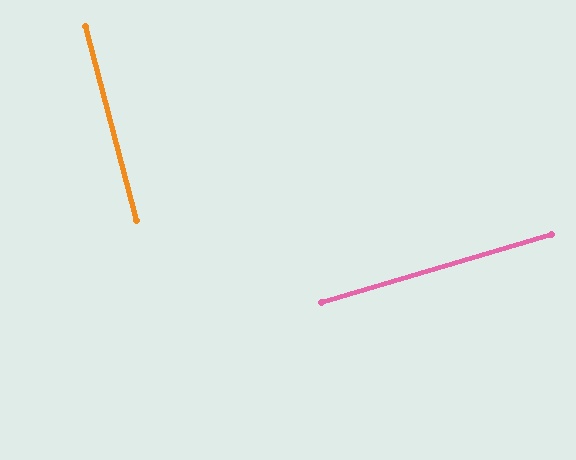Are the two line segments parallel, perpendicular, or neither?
Perpendicular — they meet at approximately 88°.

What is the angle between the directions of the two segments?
Approximately 88 degrees.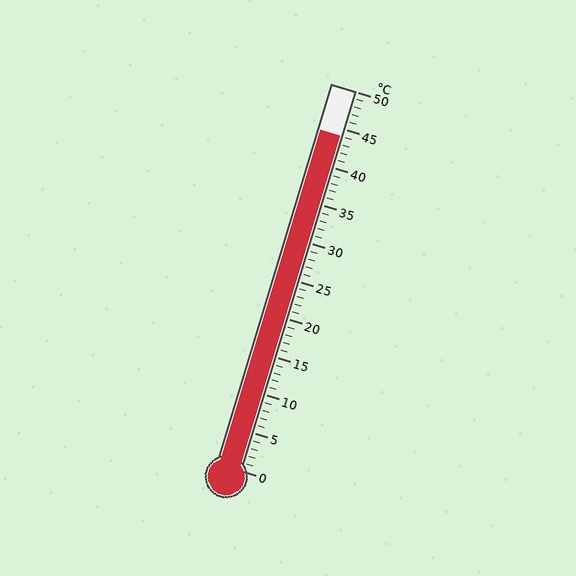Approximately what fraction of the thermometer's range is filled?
The thermometer is filled to approximately 90% of its range.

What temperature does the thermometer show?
The thermometer shows approximately 44°C.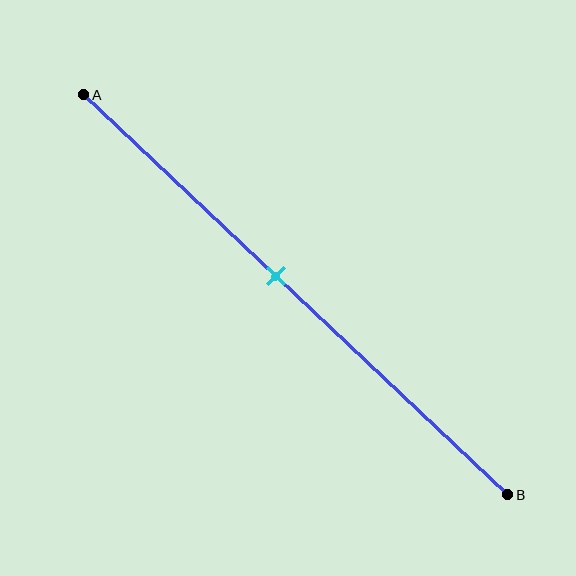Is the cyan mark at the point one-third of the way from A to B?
No, the mark is at about 45% from A, not at the 33% one-third point.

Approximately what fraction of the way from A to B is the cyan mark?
The cyan mark is approximately 45% of the way from A to B.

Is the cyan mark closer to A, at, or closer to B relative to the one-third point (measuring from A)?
The cyan mark is closer to point B than the one-third point of segment AB.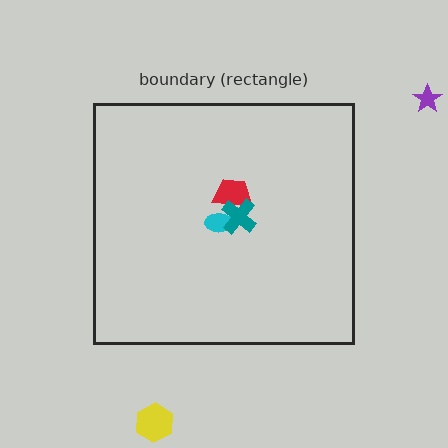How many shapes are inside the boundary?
3 inside, 2 outside.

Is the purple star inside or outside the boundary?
Outside.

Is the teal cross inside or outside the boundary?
Inside.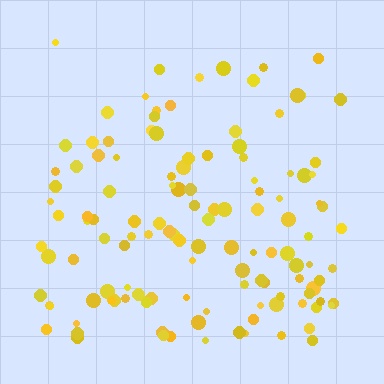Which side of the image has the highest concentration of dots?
The bottom.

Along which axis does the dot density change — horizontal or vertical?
Vertical.